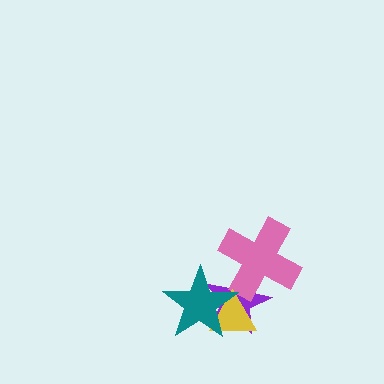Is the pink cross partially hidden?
No, no other shape covers it.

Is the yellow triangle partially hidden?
Yes, it is partially covered by another shape.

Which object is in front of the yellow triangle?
The teal star is in front of the yellow triangle.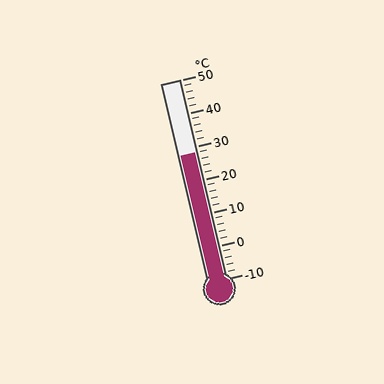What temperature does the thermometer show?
The thermometer shows approximately 28°C.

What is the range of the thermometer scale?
The thermometer scale ranges from -10°C to 50°C.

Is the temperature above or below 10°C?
The temperature is above 10°C.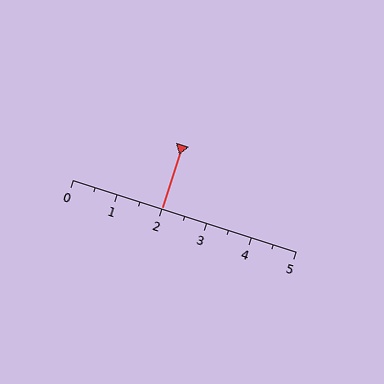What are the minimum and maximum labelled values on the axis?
The axis runs from 0 to 5.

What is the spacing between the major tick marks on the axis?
The major ticks are spaced 1 apart.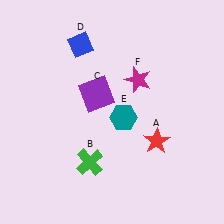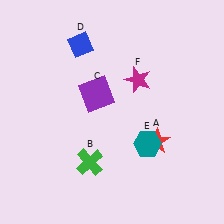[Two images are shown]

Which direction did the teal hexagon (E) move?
The teal hexagon (E) moved down.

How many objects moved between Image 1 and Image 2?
1 object moved between the two images.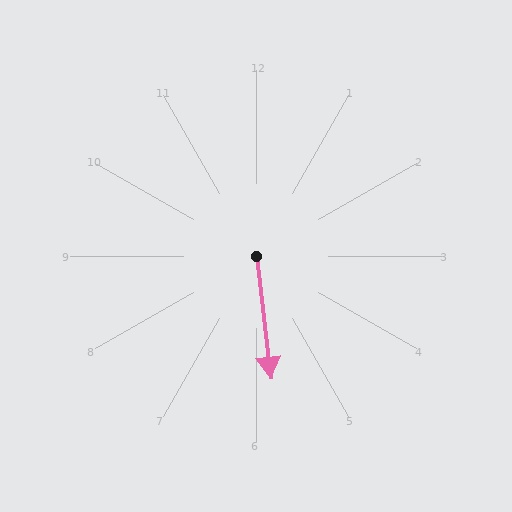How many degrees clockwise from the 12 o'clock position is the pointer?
Approximately 173 degrees.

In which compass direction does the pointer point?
South.